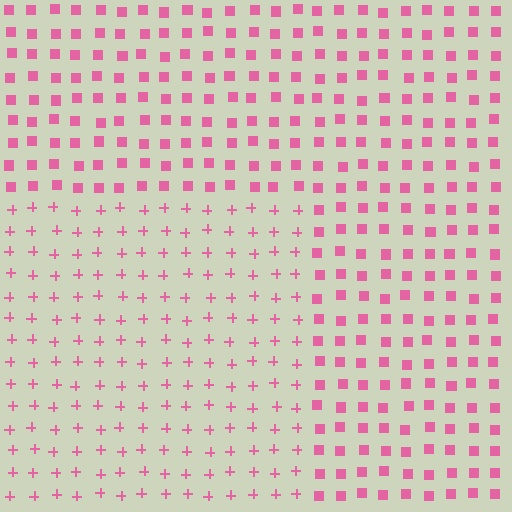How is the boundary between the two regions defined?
The boundary is defined by a change in element shape: plus signs inside vs. squares outside. All elements share the same color and spacing.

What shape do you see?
I see a rectangle.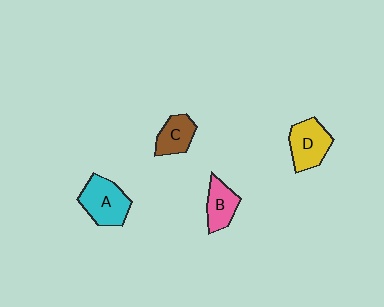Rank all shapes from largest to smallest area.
From largest to smallest: A (cyan), D (yellow), B (pink), C (brown).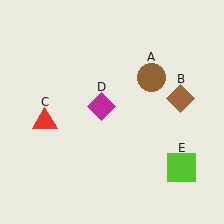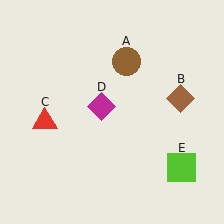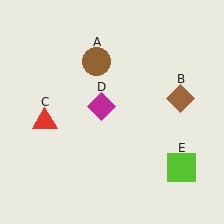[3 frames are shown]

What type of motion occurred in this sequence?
The brown circle (object A) rotated counterclockwise around the center of the scene.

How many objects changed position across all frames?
1 object changed position: brown circle (object A).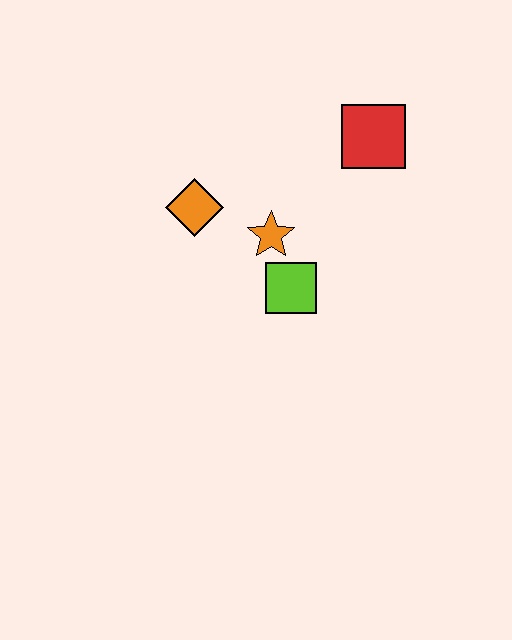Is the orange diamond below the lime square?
No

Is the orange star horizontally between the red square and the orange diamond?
Yes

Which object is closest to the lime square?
The orange star is closest to the lime square.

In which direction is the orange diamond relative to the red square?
The orange diamond is to the left of the red square.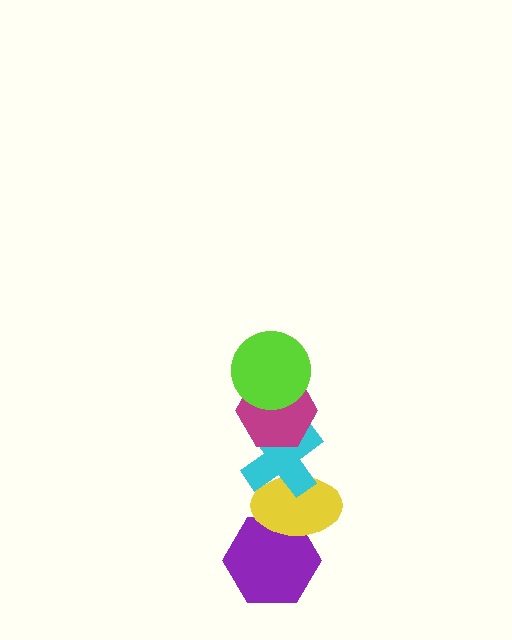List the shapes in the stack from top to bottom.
From top to bottom: the lime circle, the magenta hexagon, the cyan cross, the yellow ellipse, the purple hexagon.